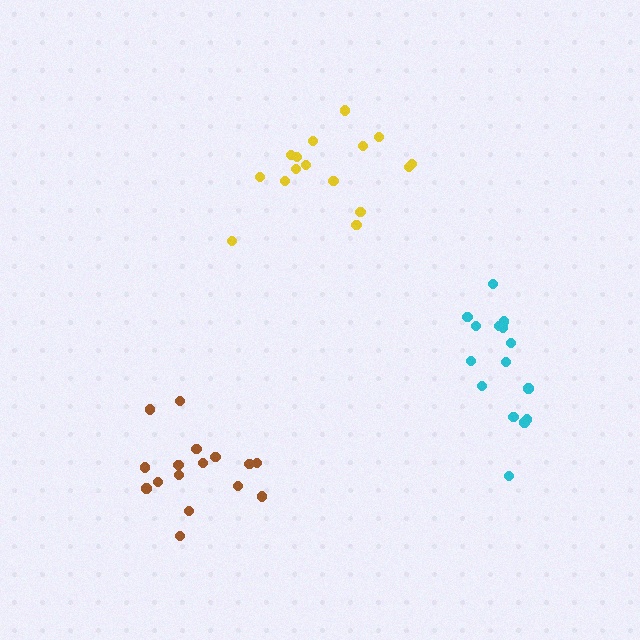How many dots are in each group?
Group 1: 16 dots, Group 2: 16 dots, Group 3: 15 dots (47 total).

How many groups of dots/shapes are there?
There are 3 groups.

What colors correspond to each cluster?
The clusters are colored: brown, yellow, cyan.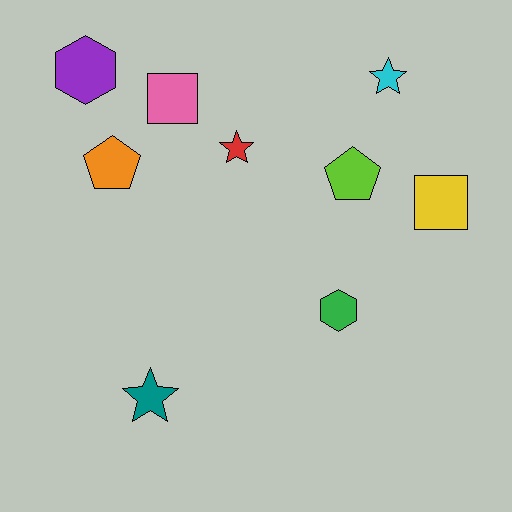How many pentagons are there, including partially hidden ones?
There are 2 pentagons.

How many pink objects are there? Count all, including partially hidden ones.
There is 1 pink object.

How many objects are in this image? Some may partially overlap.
There are 9 objects.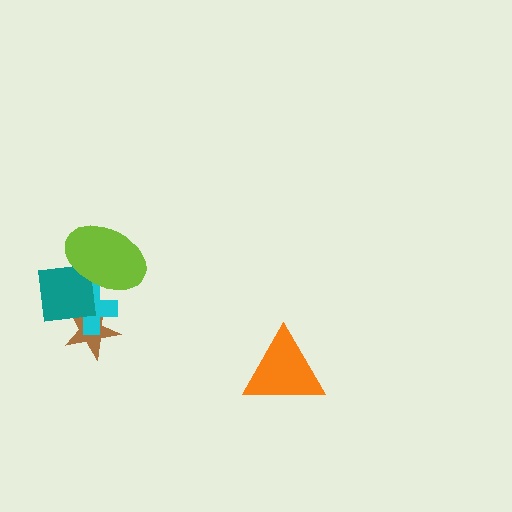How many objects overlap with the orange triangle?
0 objects overlap with the orange triangle.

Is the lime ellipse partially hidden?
No, no other shape covers it.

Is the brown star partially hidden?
Yes, it is partially covered by another shape.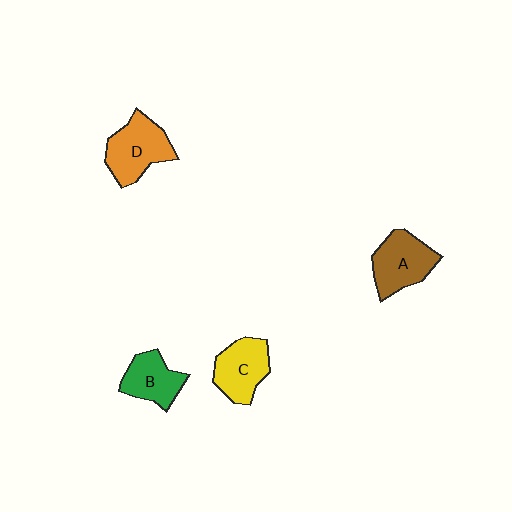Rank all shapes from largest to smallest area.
From largest to smallest: D (orange), A (brown), C (yellow), B (green).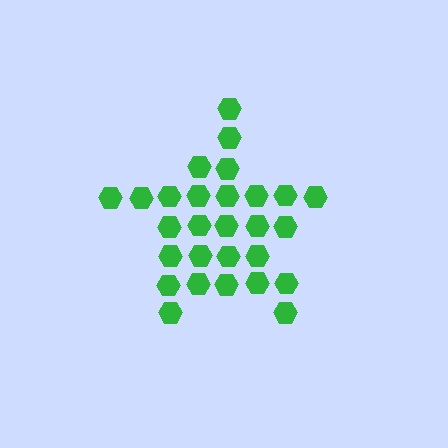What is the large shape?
The large shape is a star.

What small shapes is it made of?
It is made of small hexagons.